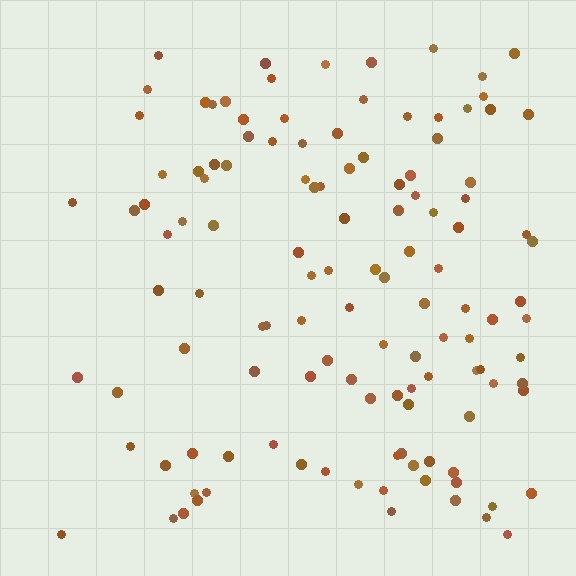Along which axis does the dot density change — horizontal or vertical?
Horizontal.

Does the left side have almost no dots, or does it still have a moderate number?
Still a moderate number, just noticeably fewer than the right.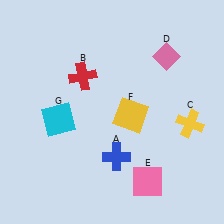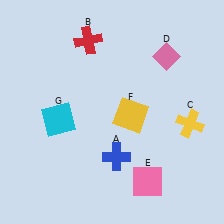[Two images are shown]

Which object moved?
The red cross (B) moved up.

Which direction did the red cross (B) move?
The red cross (B) moved up.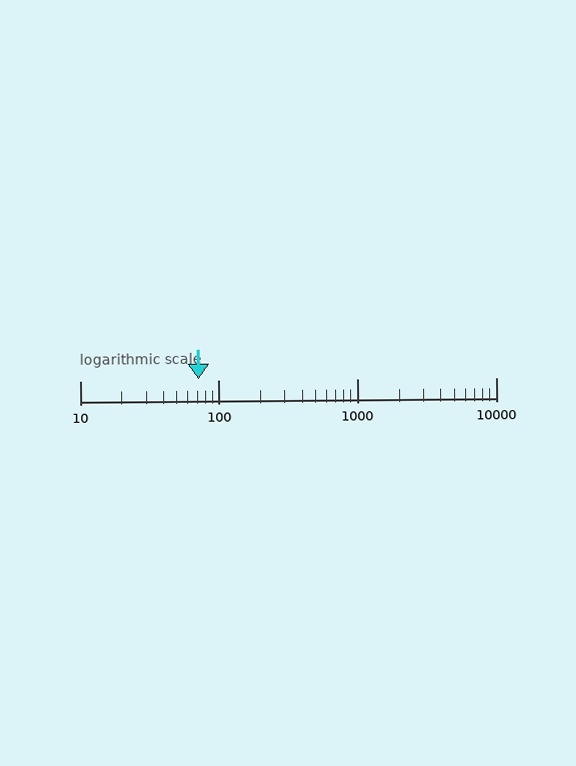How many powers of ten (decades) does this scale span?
The scale spans 3 decades, from 10 to 10000.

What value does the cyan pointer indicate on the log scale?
The pointer indicates approximately 72.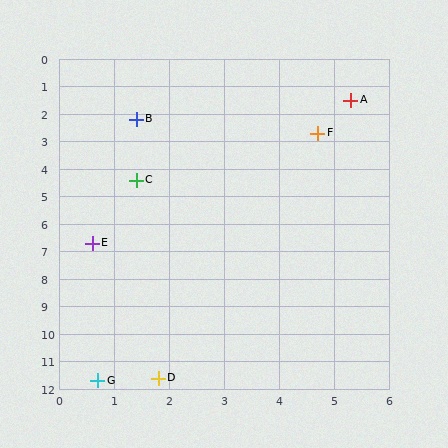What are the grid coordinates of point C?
Point C is at approximately (1.4, 4.4).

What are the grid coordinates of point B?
Point B is at approximately (1.4, 2.2).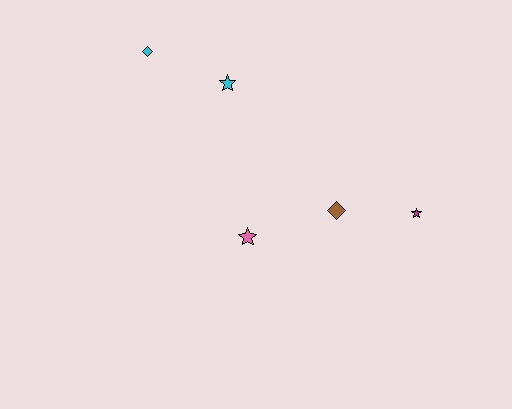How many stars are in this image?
There are 3 stars.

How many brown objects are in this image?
There is 1 brown object.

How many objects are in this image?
There are 5 objects.